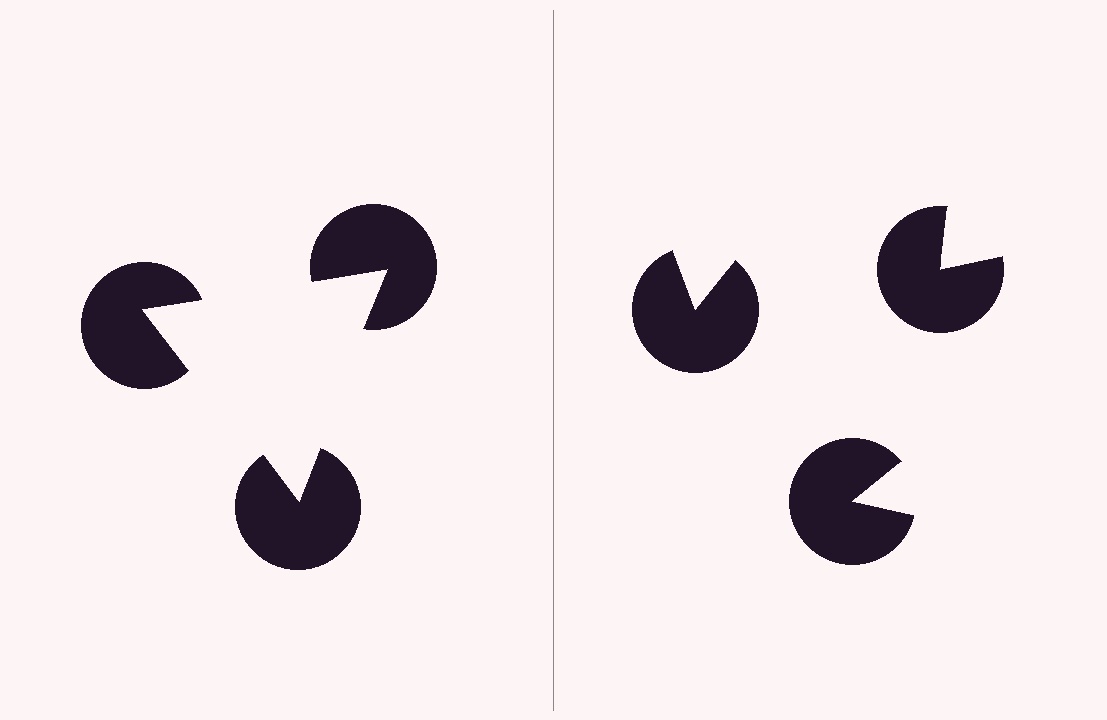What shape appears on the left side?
An illusory triangle.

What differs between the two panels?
The pac-man discs are positioned identically on both sides; only the wedge orientations differ. On the left they align to a triangle; on the right they are misaligned.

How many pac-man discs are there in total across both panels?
6 — 3 on each side.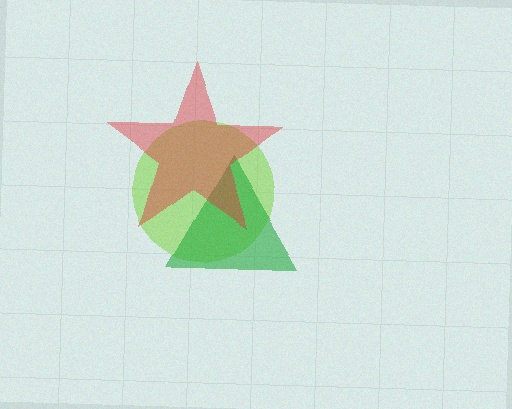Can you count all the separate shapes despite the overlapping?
Yes, there are 3 separate shapes.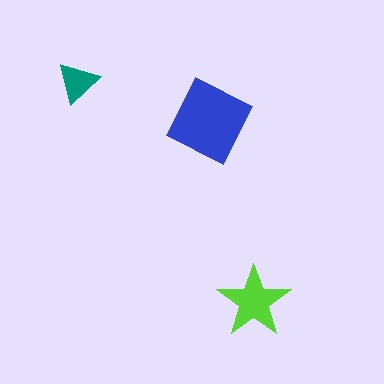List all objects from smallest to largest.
The teal triangle, the lime star, the blue diamond.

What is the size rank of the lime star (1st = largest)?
2nd.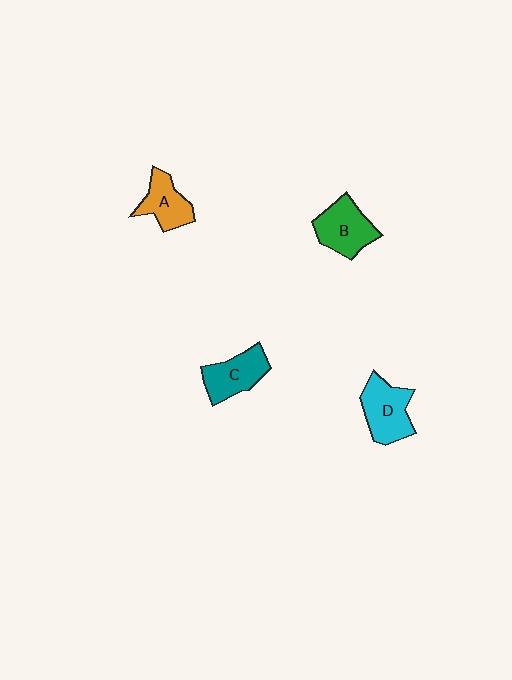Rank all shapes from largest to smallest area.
From largest to smallest: D (cyan), B (green), C (teal), A (orange).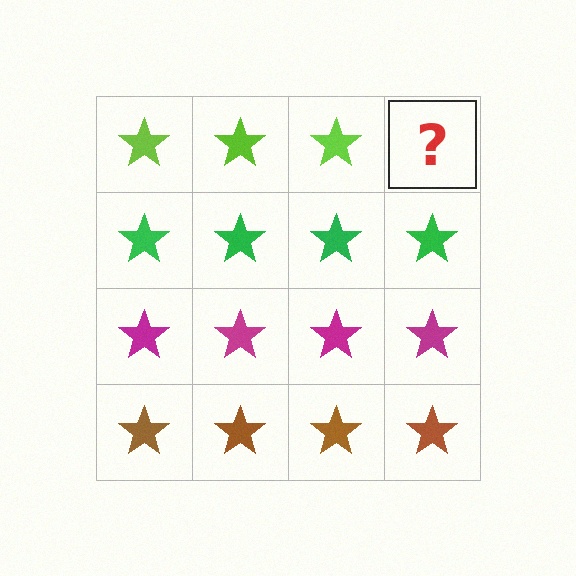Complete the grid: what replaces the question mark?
The question mark should be replaced with a lime star.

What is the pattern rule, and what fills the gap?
The rule is that each row has a consistent color. The gap should be filled with a lime star.